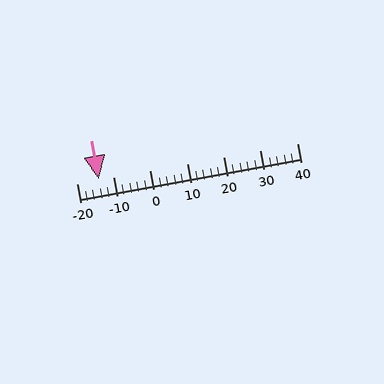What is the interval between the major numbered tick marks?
The major tick marks are spaced 10 units apart.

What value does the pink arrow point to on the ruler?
The pink arrow points to approximately -14.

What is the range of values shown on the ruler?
The ruler shows values from -20 to 40.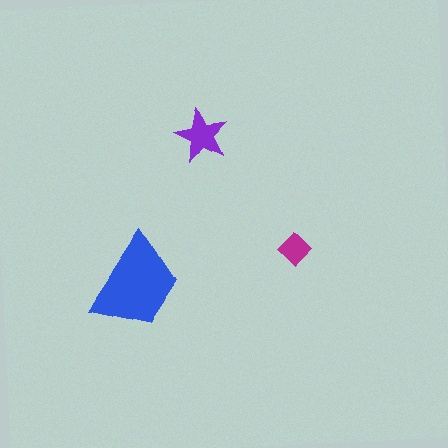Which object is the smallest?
The magenta diamond.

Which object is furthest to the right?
The magenta diamond is rightmost.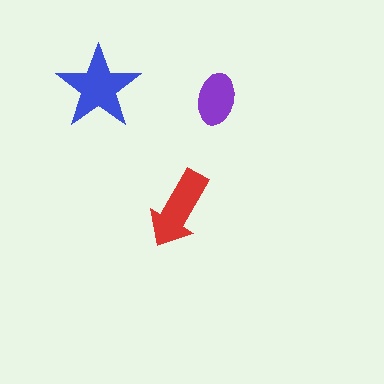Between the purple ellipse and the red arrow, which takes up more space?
The red arrow.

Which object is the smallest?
The purple ellipse.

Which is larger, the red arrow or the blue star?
The blue star.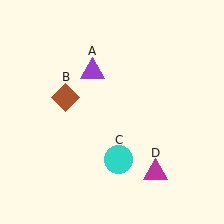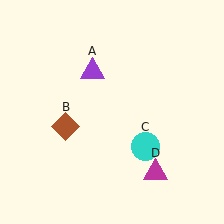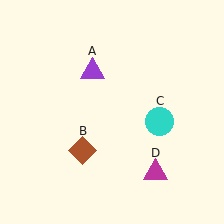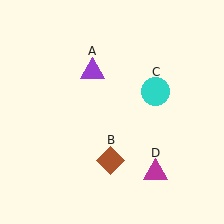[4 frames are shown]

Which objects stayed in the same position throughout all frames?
Purple triangle (object A) and magenta triangle (object D) remained stationary.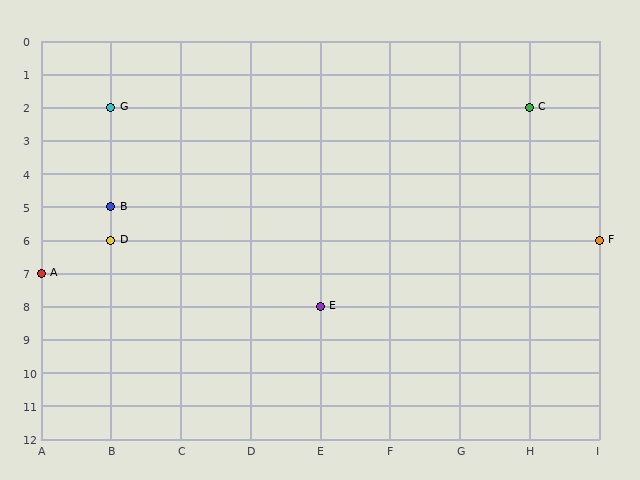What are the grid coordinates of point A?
Point A is at grid coordinates (A, 7).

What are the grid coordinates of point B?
Point B is at grid coordinates (B, 5).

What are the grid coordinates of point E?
Point E is at grid coordinates (E, 8).